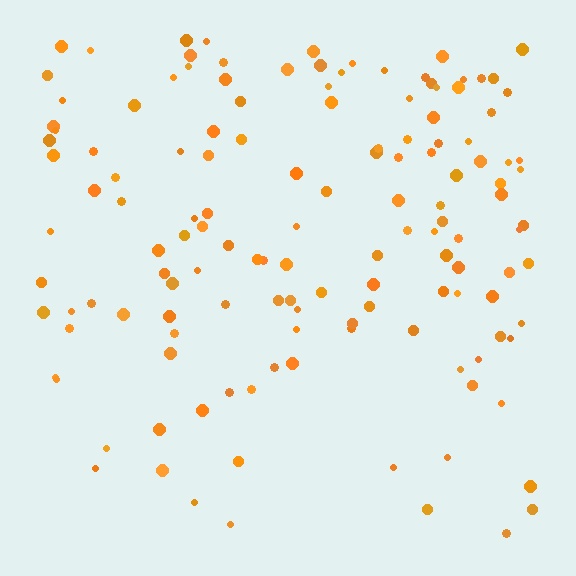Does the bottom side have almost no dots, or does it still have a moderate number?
Still a moderate number, just noticeably fewer than the top.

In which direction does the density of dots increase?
From bottom to top, with the top side densest.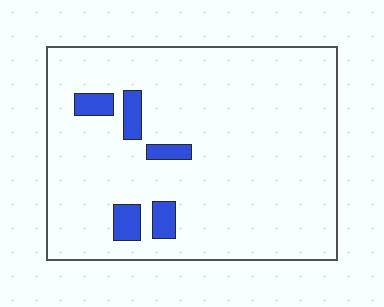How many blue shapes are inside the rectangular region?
5.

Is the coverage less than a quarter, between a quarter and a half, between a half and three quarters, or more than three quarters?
Less than a quarter.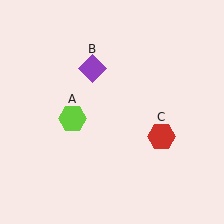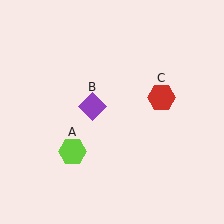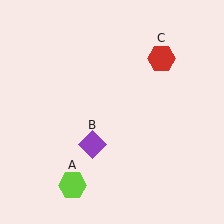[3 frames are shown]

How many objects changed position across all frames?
3 objects changed position: lime hexagon (object A), purple diamond (object B), red hexagon (object C).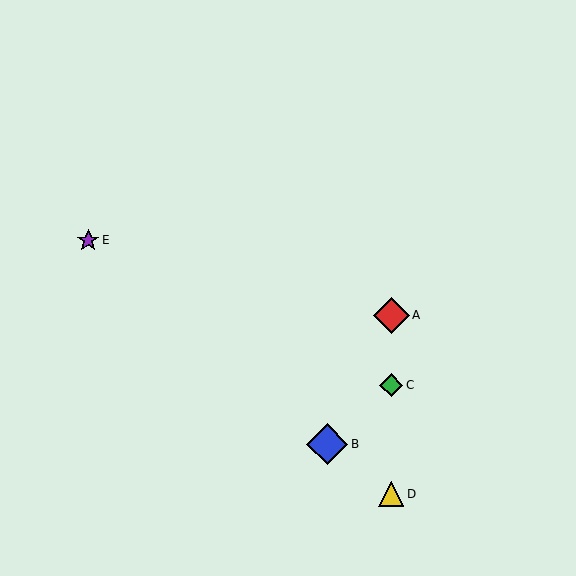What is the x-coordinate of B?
Object B is at x≈327.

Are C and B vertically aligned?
No, C is at x≈391 and B is at x≈327.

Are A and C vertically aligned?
Yes, both are at x≈391.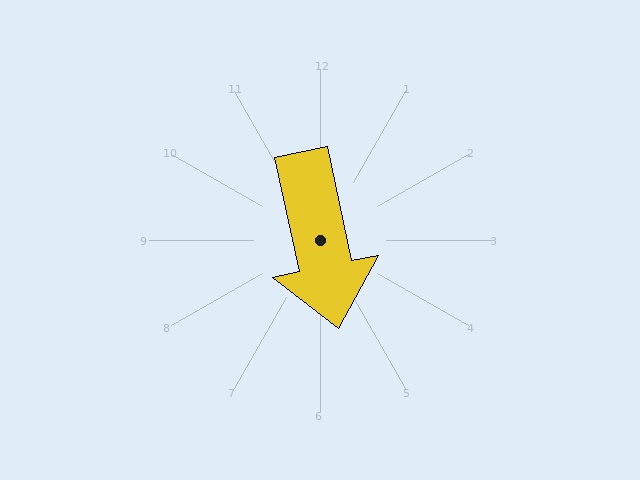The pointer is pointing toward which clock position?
Roughly 6 o'clock.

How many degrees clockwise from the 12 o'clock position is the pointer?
Approximately 168 degrees.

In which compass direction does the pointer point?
South.